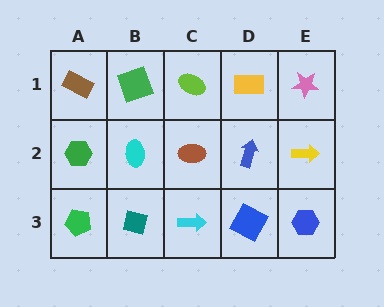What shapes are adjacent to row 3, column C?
A brown ellipse (row 2, column C), a teal square (row 3, column B), a blue square (row 3, column D).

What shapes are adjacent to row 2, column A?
A brown rectangle (row 1, column A), a green pentagon (row 3, column A), a cyan ellipse (row 2, column B).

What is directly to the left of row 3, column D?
A cyan arrow.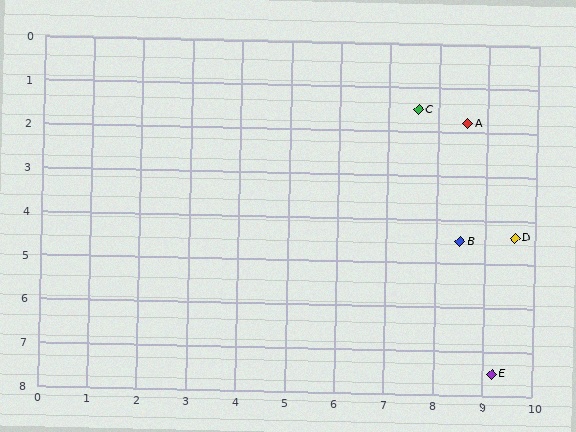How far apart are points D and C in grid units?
Points D and C are about 3.5 grid units apart.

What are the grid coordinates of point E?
Point E is at approximately (9.2, 7.5).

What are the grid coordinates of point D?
Point D is at approximately (9.6, 4.4).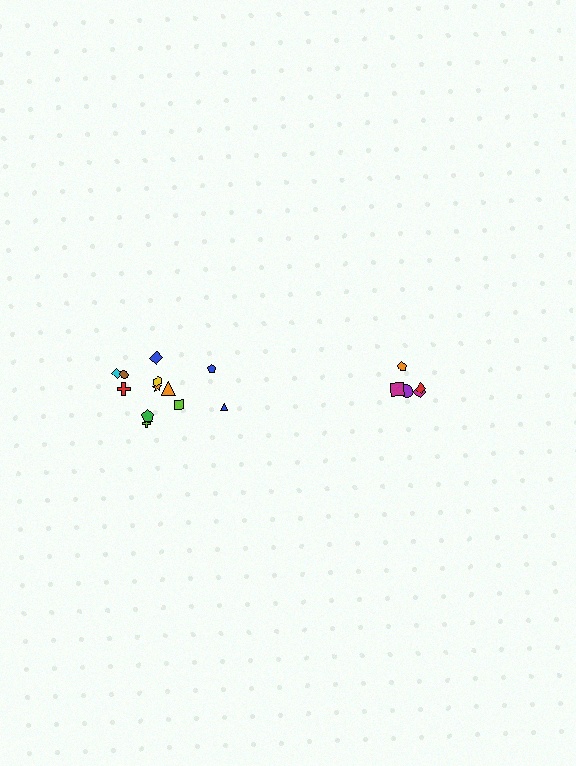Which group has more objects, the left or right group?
The left group.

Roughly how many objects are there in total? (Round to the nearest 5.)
Roughly 15 objects in total.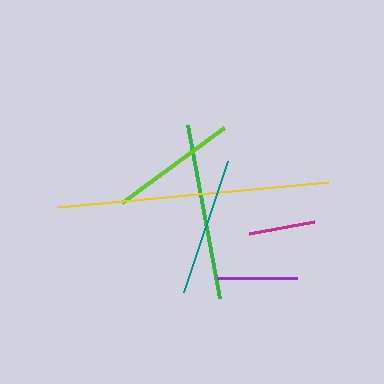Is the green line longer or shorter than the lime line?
The green line is longer than the lime line.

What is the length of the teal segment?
The teal segment is approximately 137 pixels long.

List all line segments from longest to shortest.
From longest to shortest: yellow, green, teal, lime, purple, magenta.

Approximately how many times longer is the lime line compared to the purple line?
The lime line is approximately 1.6 times the length of the purple line.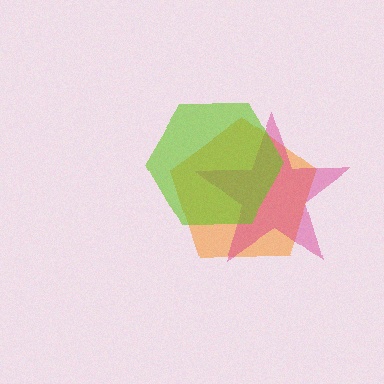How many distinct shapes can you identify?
There are 3 distinct shapes: an orange pentagon, a magenta star, a lime hexagon.